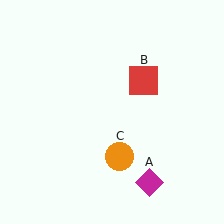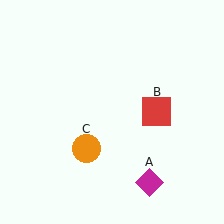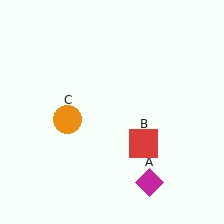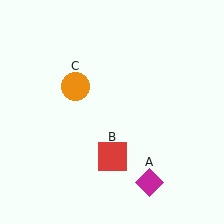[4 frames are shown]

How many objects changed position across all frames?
2 objects changed position: red square (object B), orange circle (object C).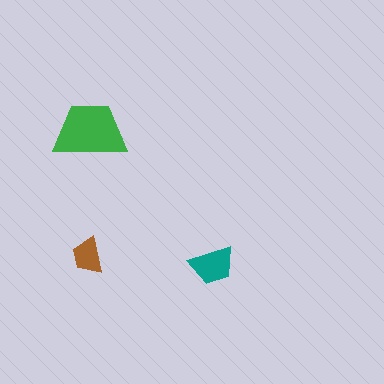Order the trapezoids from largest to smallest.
the green one, the teal one, the brown one.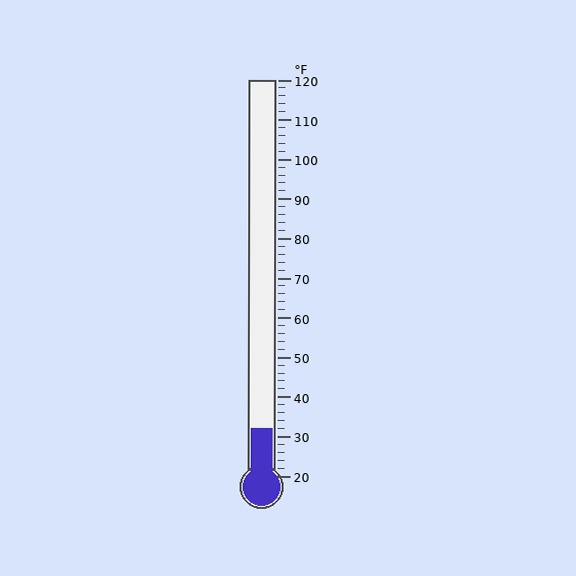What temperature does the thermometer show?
The thermometer shows approximately 32°F.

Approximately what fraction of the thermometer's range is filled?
The thermometer is filled to approximately 10% of its range.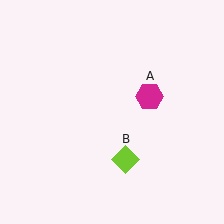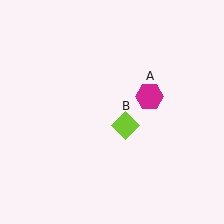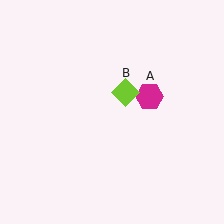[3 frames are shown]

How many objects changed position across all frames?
1 object changed position: lime diamond (object B).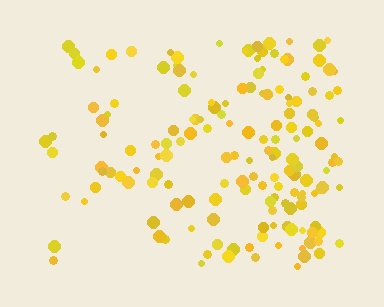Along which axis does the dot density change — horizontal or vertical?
Horizontal.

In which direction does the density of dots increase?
From left to right, with the right side densest.